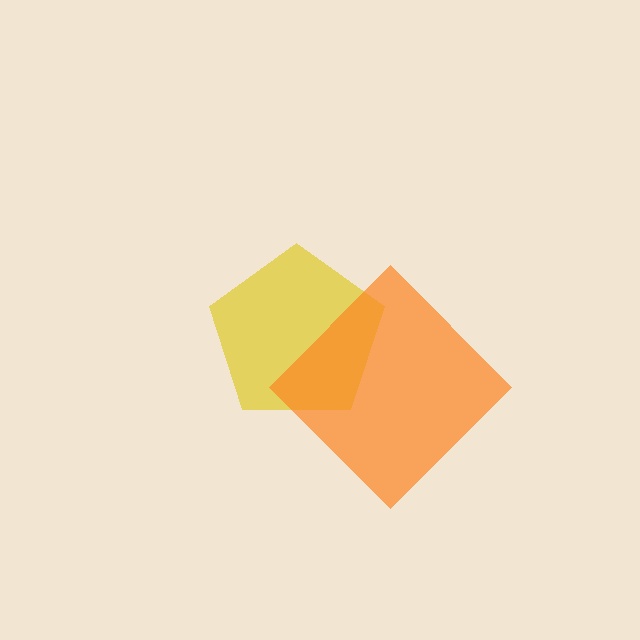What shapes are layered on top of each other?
The layered shapes are: a yellow pentagon, an orange diamond.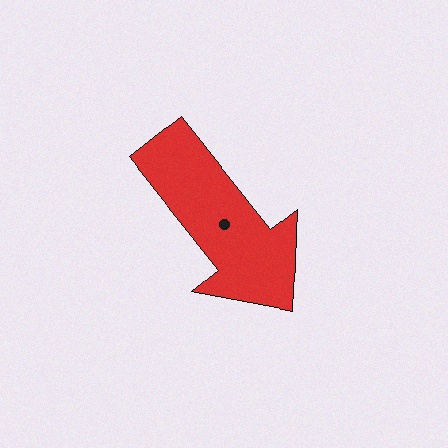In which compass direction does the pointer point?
Southeast.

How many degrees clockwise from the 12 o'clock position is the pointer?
Approximately 141 degrees.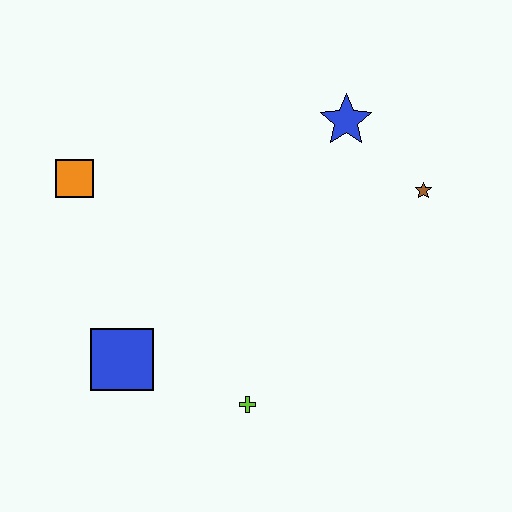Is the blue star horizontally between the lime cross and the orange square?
No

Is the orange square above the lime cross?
Yes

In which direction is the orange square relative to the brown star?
The orange square is to the left of the brown star.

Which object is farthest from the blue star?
The blue square is farthest from the blue star.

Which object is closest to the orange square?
The blue square is closest to the orange square.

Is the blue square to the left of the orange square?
No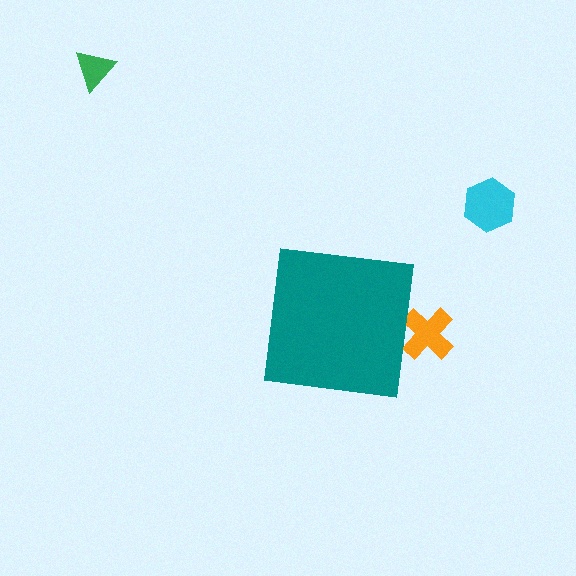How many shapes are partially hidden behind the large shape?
1 shape is partially hidden.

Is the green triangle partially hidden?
No, the green triangle is fully visible.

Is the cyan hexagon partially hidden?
No, the cyan hexagon is fully visible.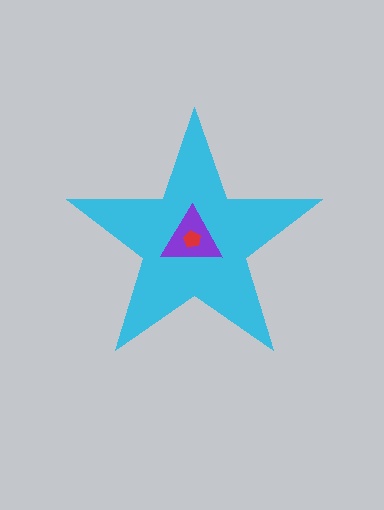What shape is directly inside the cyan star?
The purple triangle.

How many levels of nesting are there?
3.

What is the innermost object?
The red pentagon.